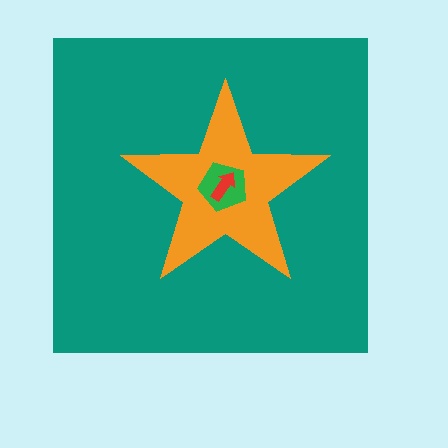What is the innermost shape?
The red arrow.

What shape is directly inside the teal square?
The orange star.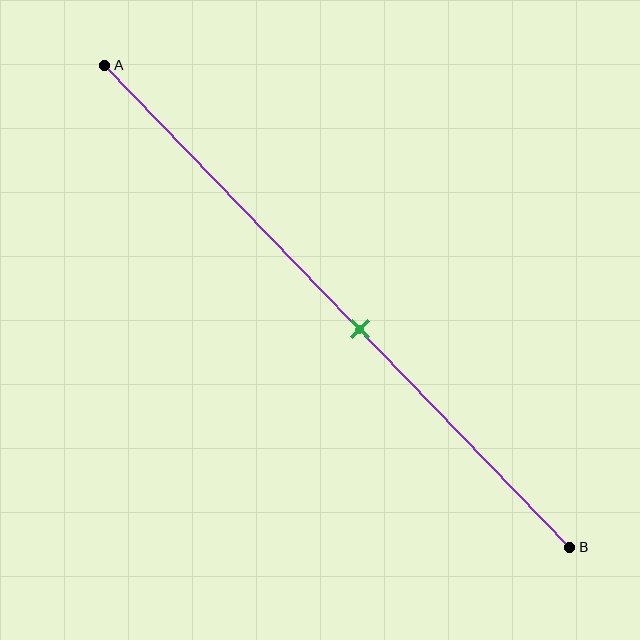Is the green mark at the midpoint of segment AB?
No, the mark is at about 55% from A, not at the 50% midpoint.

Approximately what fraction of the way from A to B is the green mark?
The green mark is approximately 55% of the way from A to B.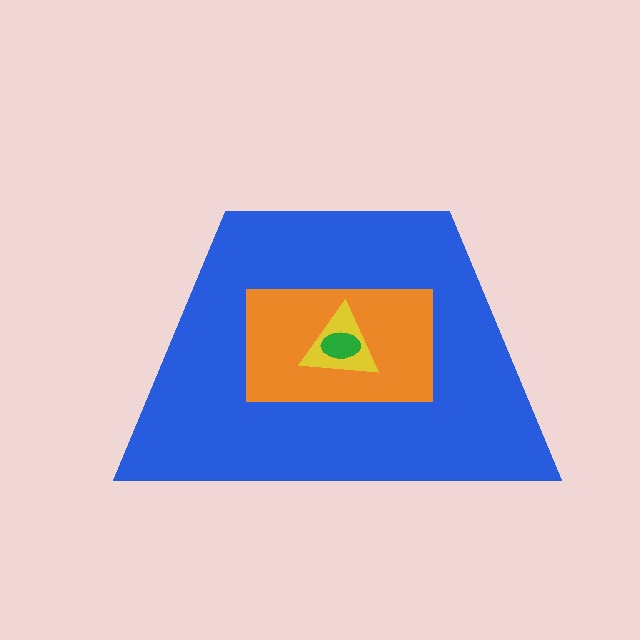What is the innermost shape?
The green ellipse.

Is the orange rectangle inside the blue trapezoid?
Yes.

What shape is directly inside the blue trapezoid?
The orange rectangle.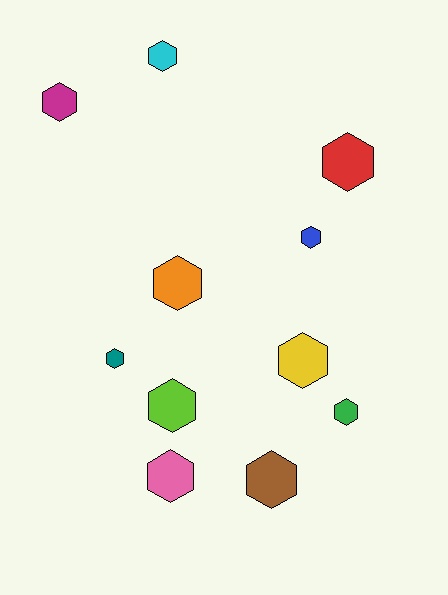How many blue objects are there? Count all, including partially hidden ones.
There is 1 blue object.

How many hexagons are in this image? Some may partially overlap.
There are 11 hexagons.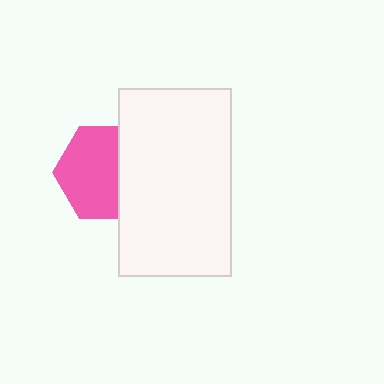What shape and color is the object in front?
The object in front is a white rectangle.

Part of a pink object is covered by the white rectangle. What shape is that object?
It is a hexagon.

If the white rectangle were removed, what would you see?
You would see the complete pink hexagon.